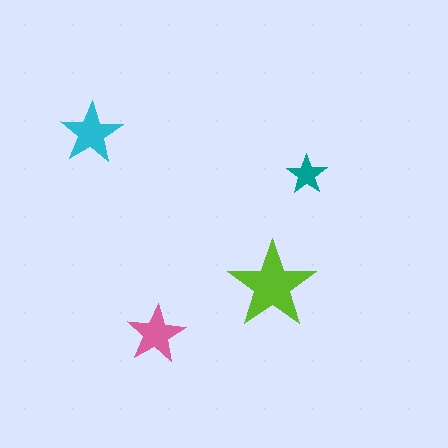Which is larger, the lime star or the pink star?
The lime one.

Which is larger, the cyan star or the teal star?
The cyan one.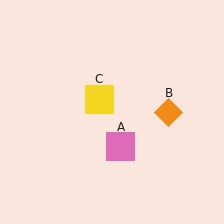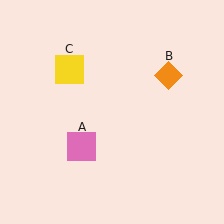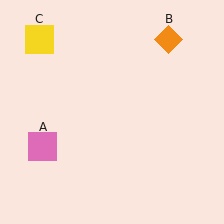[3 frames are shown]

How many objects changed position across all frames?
3 objects changed position: pink square (object A), orange diamond (object B), yellow square (object C).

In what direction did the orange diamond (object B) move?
The orange diamond (object B) moved up.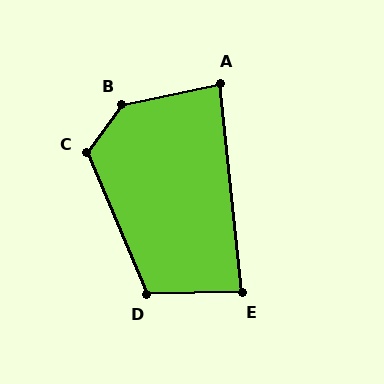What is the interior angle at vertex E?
Approximately 85 degrees (approximately right).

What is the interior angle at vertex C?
Approximately 121 degrees (obtuse).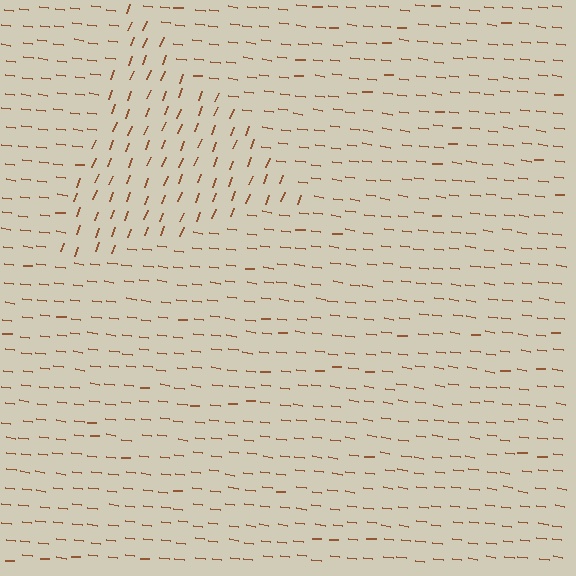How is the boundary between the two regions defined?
The boundary is defined purely by a change in line orientation (approximately 75 degrees difference). All lines are the same color and thickness.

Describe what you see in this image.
The image is filled with small brown line segments. A triangle region in the image has lines oriented differently from the surrounding lines, creating a visible texture boundary.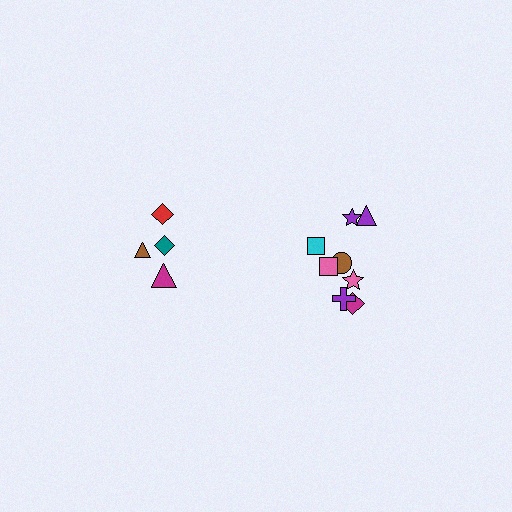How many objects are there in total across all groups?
There are 12 objects.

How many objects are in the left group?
There are 4 objects.